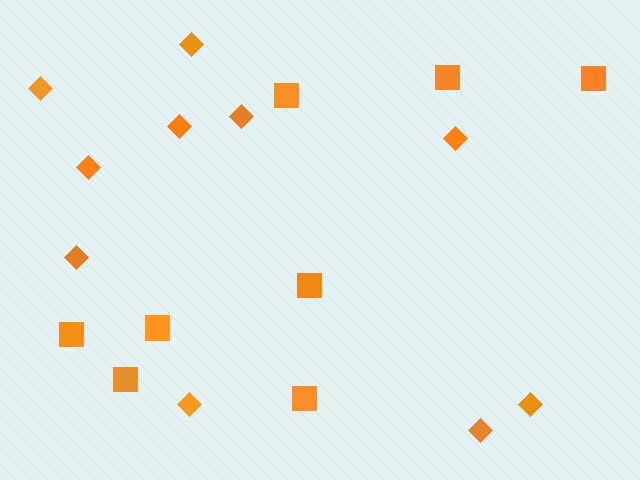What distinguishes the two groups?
There are 2 groups: one group of squares (8) and one group of diamonds (10).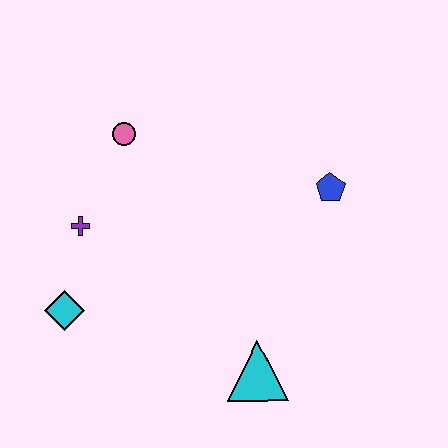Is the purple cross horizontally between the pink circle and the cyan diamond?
Yes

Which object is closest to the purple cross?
The cyan diamond is closest to the purple cross.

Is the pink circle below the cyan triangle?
No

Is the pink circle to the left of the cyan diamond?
No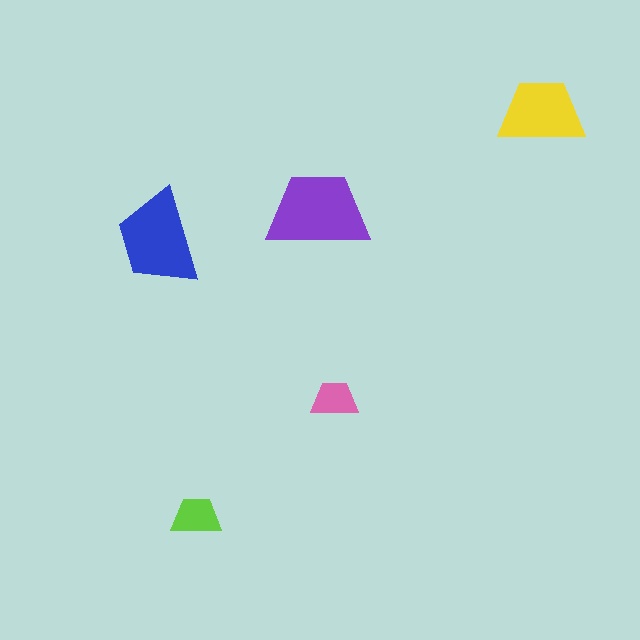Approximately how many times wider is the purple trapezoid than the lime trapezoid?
About 2 times wider.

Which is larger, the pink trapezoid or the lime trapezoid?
The lime one.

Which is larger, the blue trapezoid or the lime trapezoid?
The blue one.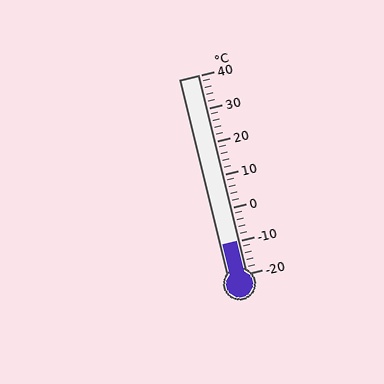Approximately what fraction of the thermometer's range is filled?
The thermometer is filled to approximately 15% of its range.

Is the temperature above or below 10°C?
The temperature is below 10°C.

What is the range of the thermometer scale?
The thermometer scale ranges from -20°C to 40°C.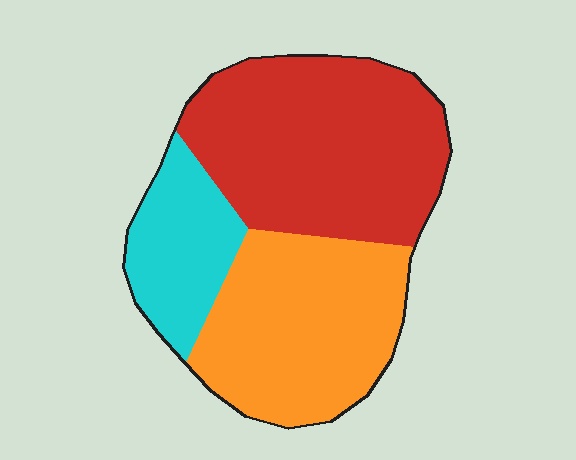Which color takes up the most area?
Red, at roughly 45%.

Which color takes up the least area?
Cyan, at roughly 20%.